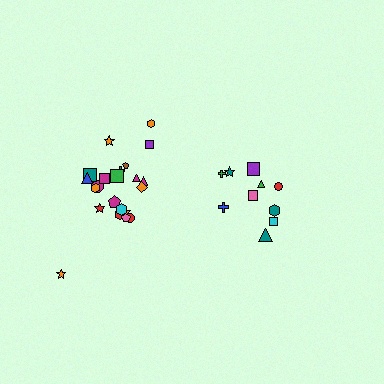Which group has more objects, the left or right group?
The left group.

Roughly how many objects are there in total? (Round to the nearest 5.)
Roughly 30 objects in total.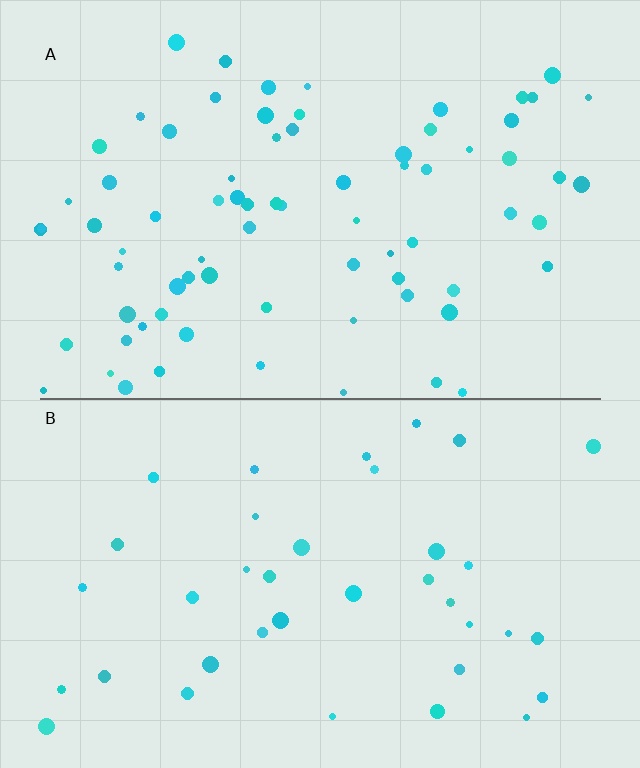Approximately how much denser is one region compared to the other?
Approximately 2.0× — region A over region B.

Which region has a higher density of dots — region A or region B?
A (the top).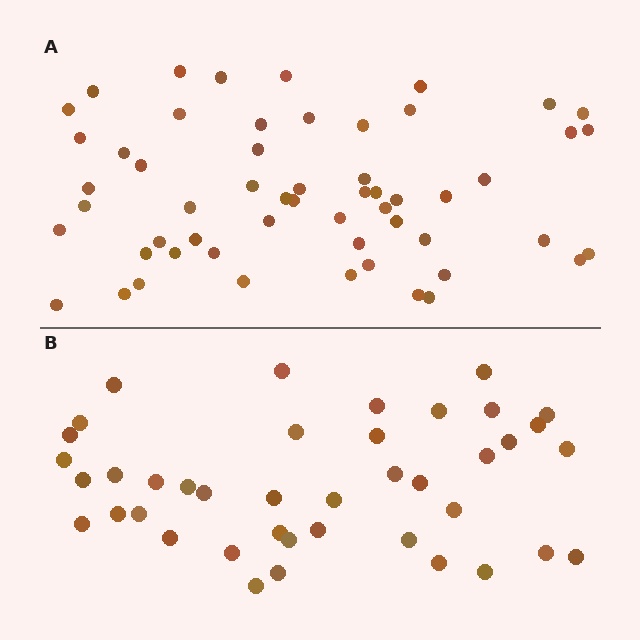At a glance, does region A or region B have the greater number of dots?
Region A (the top region) has more dots.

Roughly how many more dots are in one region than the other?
Region A has approximately 15 more dots than region B.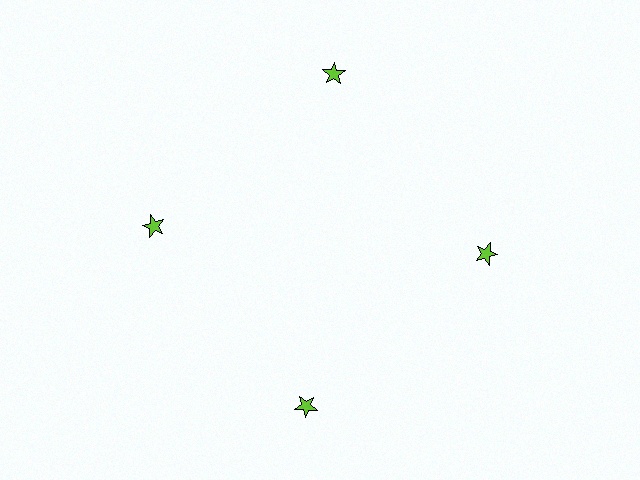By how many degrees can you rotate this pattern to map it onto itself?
The pattern maps onto itself every 90 degrees of rotation.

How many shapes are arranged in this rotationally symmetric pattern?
There are 4 shapes, arranged in 4 groups of 1.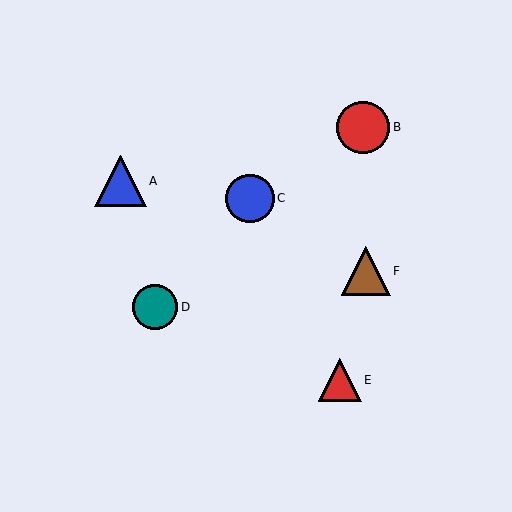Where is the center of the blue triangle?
The center of the blue triangle is at (121, 181).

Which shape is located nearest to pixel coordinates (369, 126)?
The red circle (labeled B) at (363, 127) is nearest to that location.